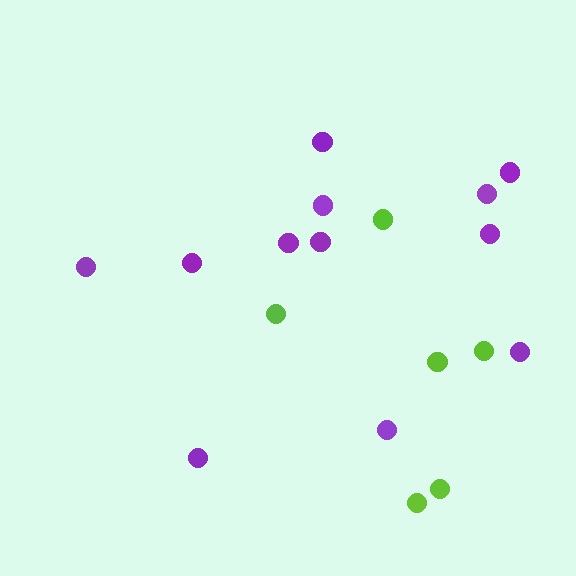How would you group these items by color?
There are 2 groups: one group of lime circles (6) and one group of purple circles (12).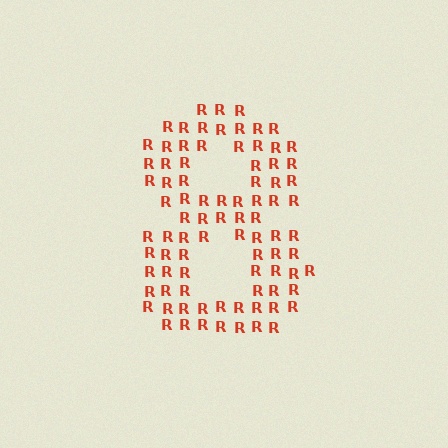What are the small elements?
The small elements are letter R's.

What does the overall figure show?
The overall figure shows the digit 8.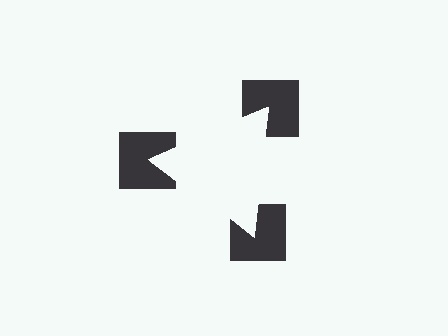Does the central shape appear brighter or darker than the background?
It typically appears slightly brighter than the background, even though no actual brightness change is drawn.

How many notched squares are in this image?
There are 3 — one at each vertex of the illusory triangle.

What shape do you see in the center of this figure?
An illusory triangle — its edges are inferred from the aligned wedge cuts in the notched squares, not physically drawn.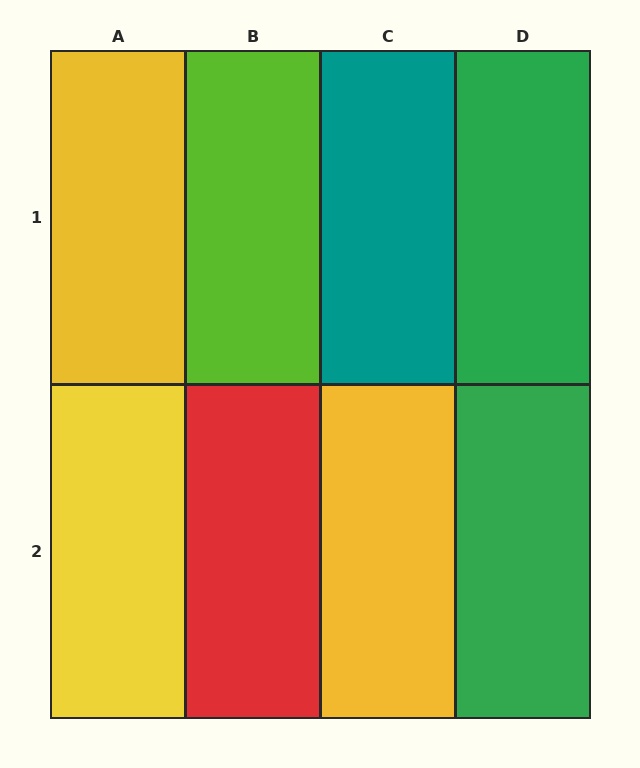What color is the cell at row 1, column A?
Yellow.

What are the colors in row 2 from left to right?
Yellow, red, yellow, green.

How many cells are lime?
1 cell is lime.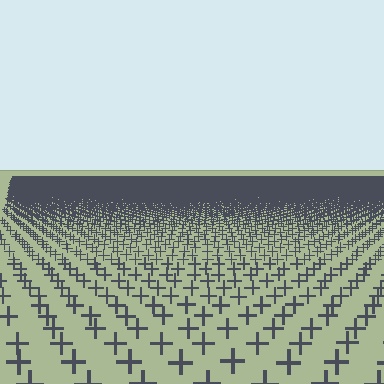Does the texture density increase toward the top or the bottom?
Density increases toward the top.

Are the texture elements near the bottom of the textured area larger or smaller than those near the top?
Larger. Near the bottom, elements are closer to the viewer and appear at a bigger on-screen size.